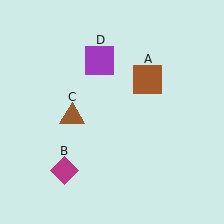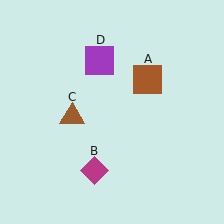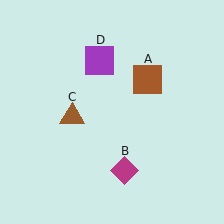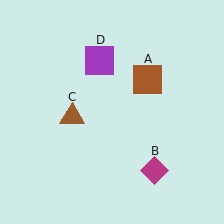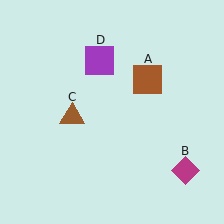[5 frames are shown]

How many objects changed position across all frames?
1 object changed position: magenta diamond (object B).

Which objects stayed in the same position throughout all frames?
Brown square (object A) and brown triangle (object C) and purple square (object D) remained stationary.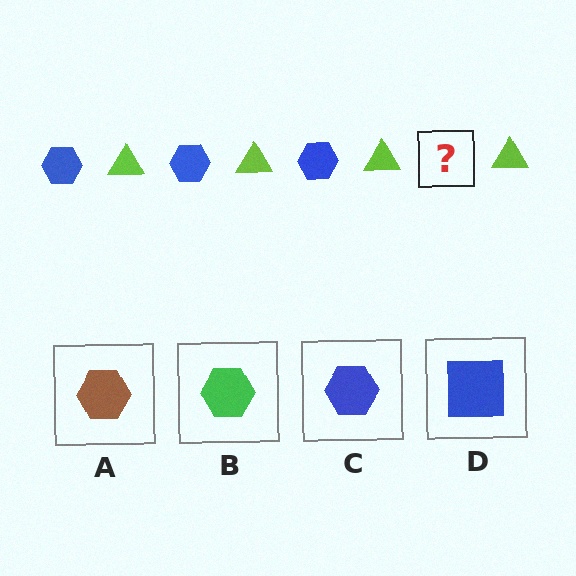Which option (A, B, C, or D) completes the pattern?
C.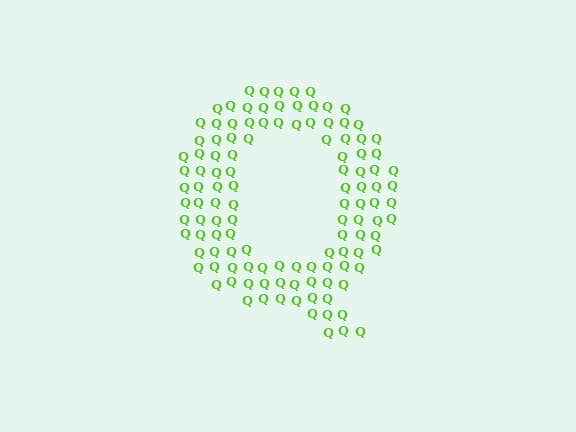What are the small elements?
The small elements are letter Q's.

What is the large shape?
The large shape is the letter Q.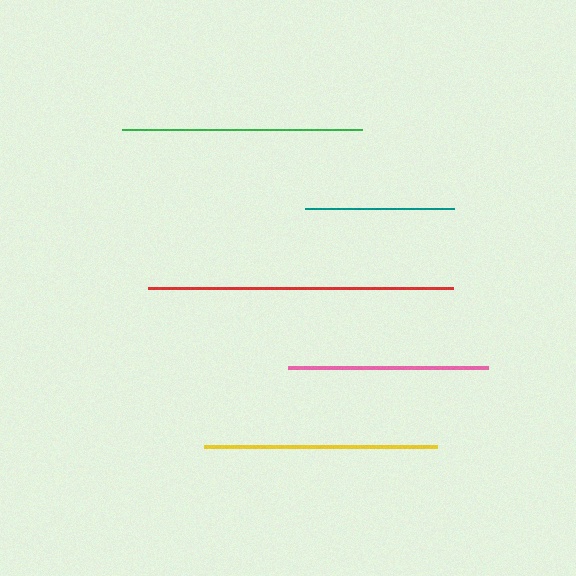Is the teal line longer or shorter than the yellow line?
The yellow line is longer than the teal line.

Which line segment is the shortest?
The teal line is the shortest at approximately 149 pixels.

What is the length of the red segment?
The red segment is approximately 305 pixels long.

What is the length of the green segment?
The green segment is approximately 240 pixels long.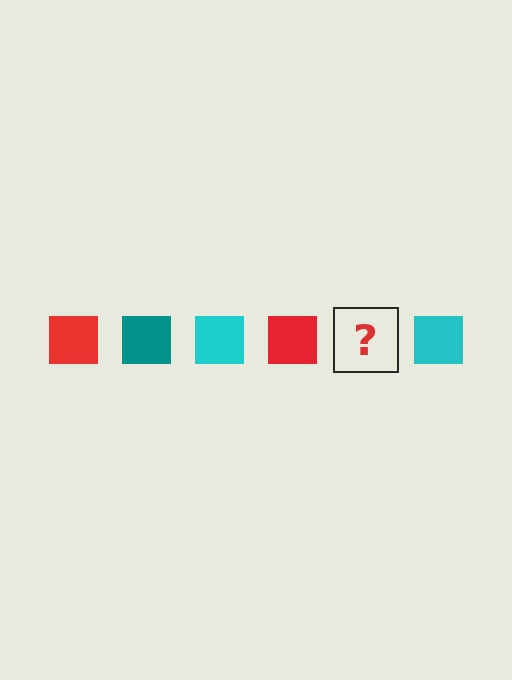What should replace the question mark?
The question mark should be replaced with a teal square.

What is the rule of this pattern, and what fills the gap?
The rule is that the pattern cycles through red, teal, cyan squares. The gap should be filled with a teal square.